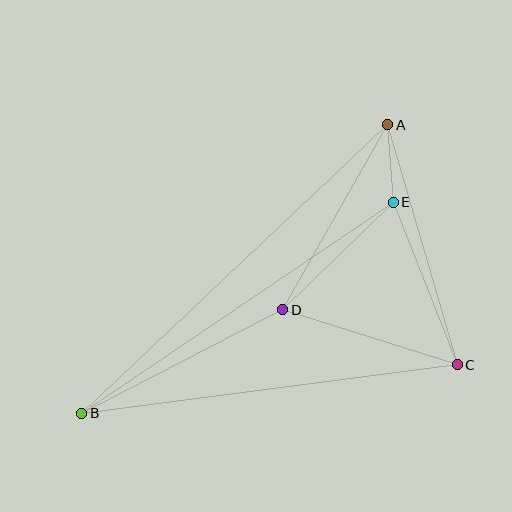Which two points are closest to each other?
Points A and E are closest to each other.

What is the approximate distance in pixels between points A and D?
The distance between A and D is approximately 213 pixels.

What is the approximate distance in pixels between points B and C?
The distance between B and C is approximately 378 pixels.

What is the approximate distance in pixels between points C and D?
The distance between C and D is approximately 183 pixels.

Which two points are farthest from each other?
Points A and B are farthest from each other.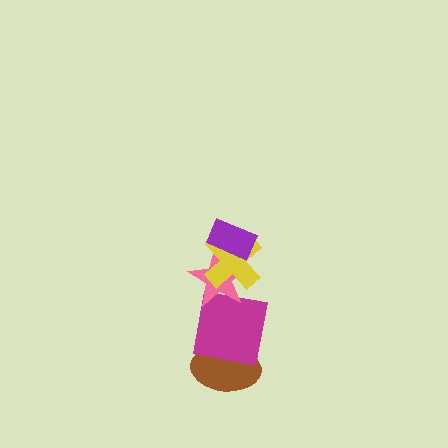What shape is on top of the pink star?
The yellow cross is on top of the pink star.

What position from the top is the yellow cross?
The yellow cross is 2nd from the top.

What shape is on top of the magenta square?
The pink star is on top of the magenta square.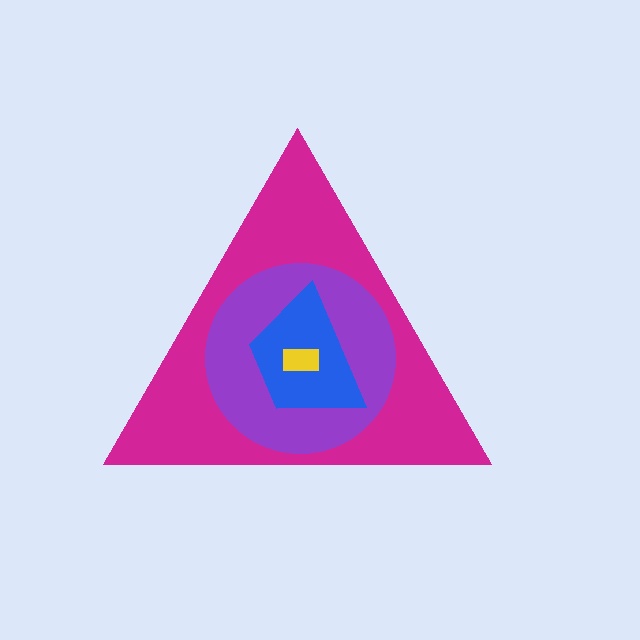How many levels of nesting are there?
4.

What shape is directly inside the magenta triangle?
The purple circle.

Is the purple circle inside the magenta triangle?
Yes.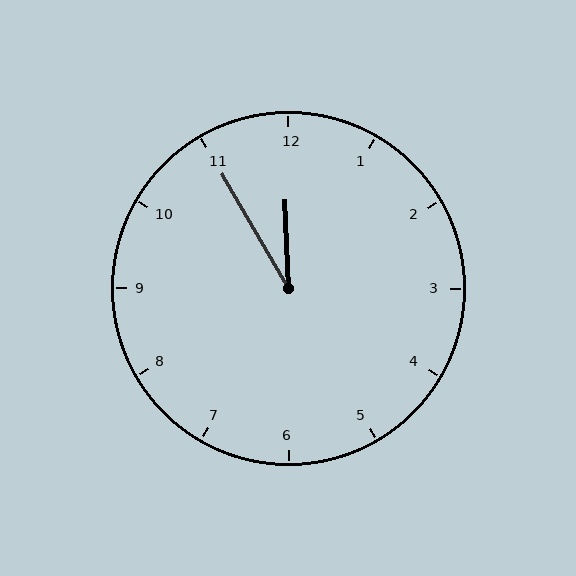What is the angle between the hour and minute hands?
Approximately 28 degrees.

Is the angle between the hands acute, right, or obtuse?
It is acute.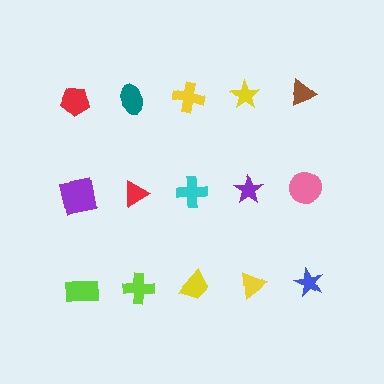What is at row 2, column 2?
A red triangle.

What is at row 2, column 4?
A purple star.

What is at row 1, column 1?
A red pentagon.